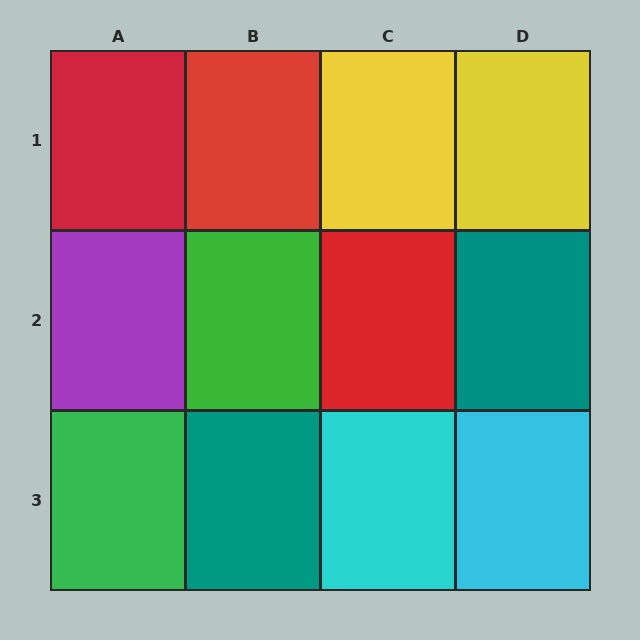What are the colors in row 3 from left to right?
Green, teal, cyan, cyan.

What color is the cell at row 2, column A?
Purple.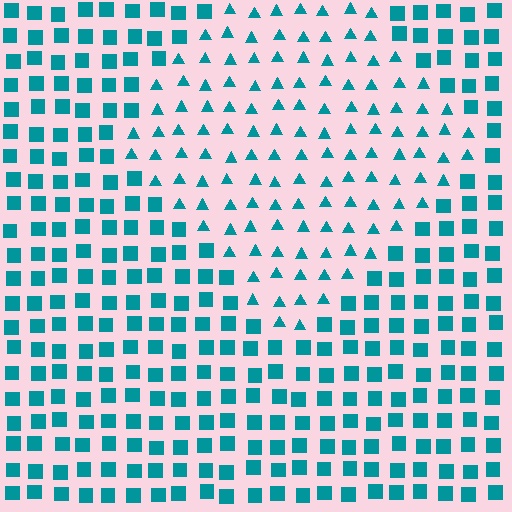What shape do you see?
I see a diamond.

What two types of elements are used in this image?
The image uses triangles inside the diamond region and squares outside it.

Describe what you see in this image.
The image is filled with small teal elements arranged in a uniform grid. A diamond-shaped region contains triangles, while the surrounding area contains squares. The boundary is defined purely by the change in element shape.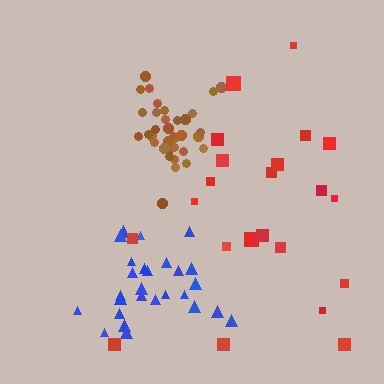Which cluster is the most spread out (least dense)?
Red.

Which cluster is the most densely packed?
Brown.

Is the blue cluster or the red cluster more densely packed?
Blue.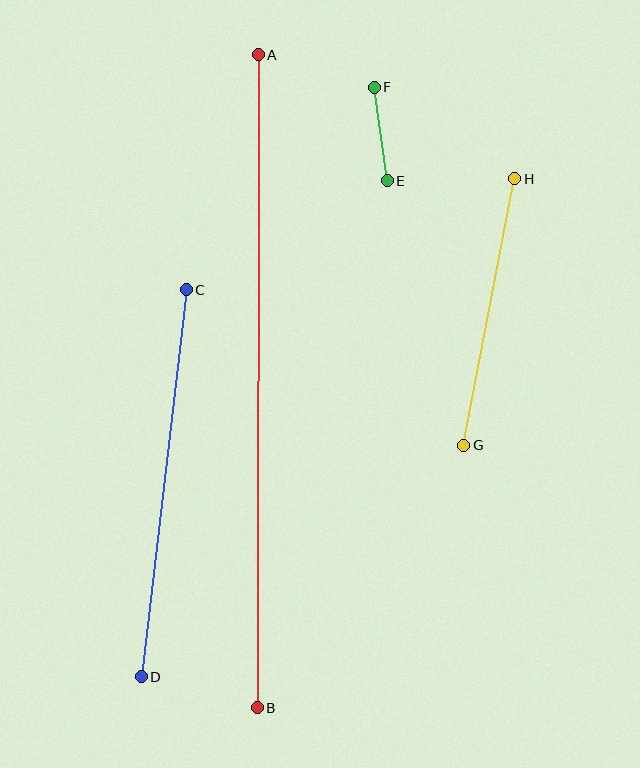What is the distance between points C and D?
The distance is approximately 390 pixels.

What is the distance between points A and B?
The distance is approximately 653 pixels.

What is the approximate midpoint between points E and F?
The midpoint is at approximately (381, 134) pixels.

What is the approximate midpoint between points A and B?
The midpoint is at approximately (258, 381) pixels.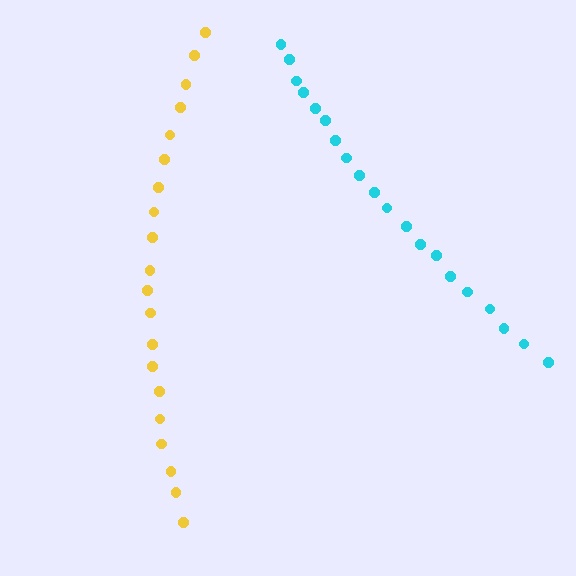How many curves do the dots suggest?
There are 2 distinct paths.